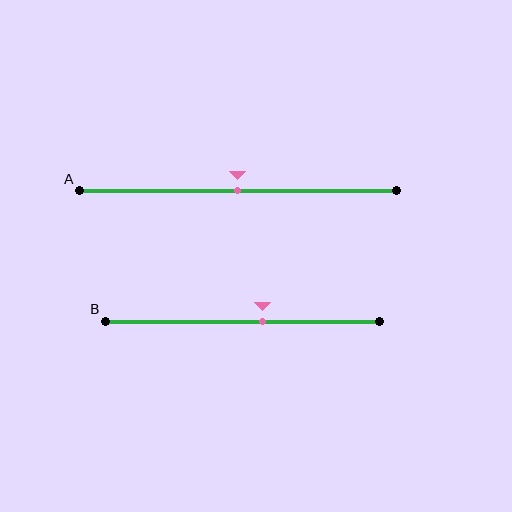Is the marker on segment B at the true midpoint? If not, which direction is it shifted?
No, the marker on segment B is shifted to the right by about 7% of the segment length.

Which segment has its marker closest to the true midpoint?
Segment A has its marker closest to the true midpoint.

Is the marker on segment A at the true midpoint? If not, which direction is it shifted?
Yes, the marker on segment A is at the true midpoint.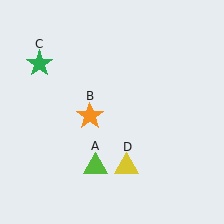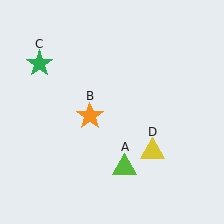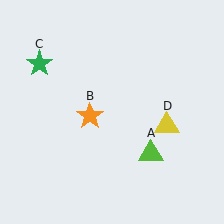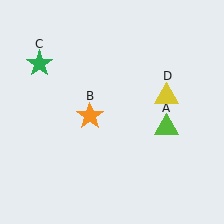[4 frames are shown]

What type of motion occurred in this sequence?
The lime triangle (object A), yellow triangle (object D) rotated counterclockwise around the center of the scene.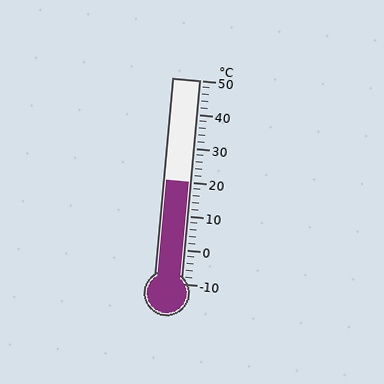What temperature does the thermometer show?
The thermometer shows approximately 20°C.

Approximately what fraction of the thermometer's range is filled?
The thermometer is filled to approximately 50% of its range.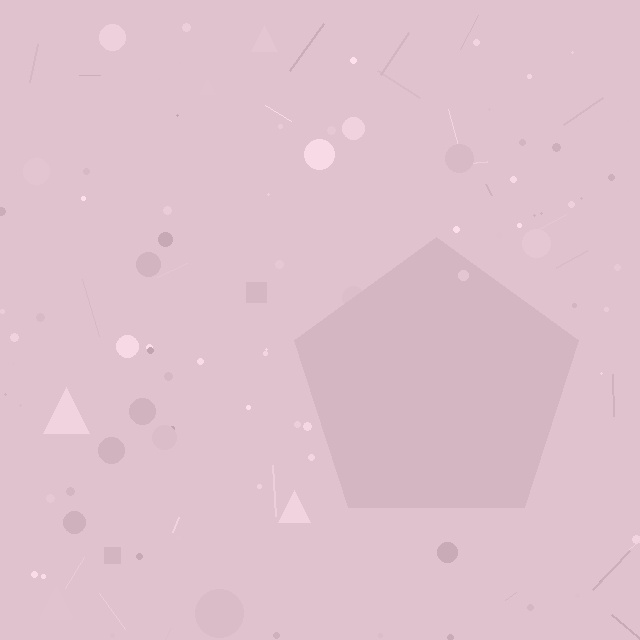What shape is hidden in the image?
A pentagon is hidden in the image.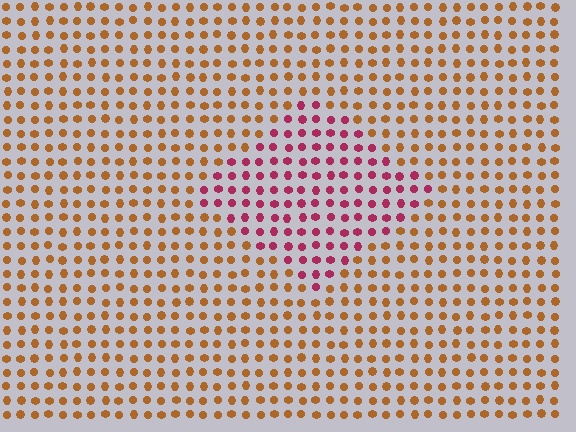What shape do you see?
I see a diamond.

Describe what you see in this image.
The image is filled with small brown elements in a uniform arrangement. A diamond-shaped region is visible where the elements are tinted to a slightly different hue, forming a subtle color boundary.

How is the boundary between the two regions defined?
The boundary is defined purely by a slight shift in hue (about 52 degrees). Spacing, size, and orientation are identical on both sides.